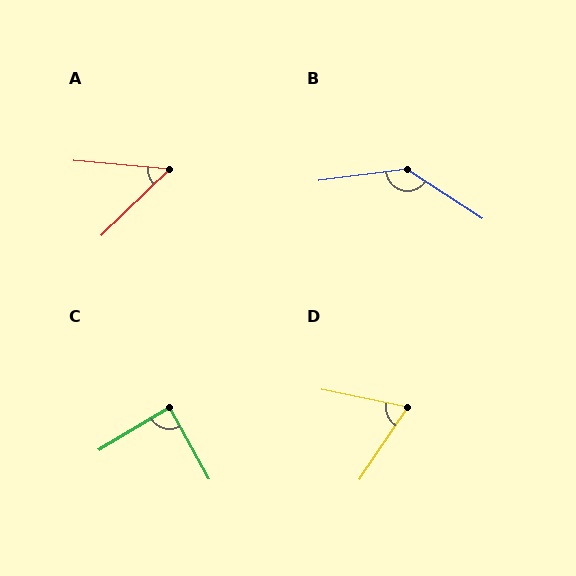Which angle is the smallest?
A, at approximately 49 degrees.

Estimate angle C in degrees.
Approximately 88 degrees.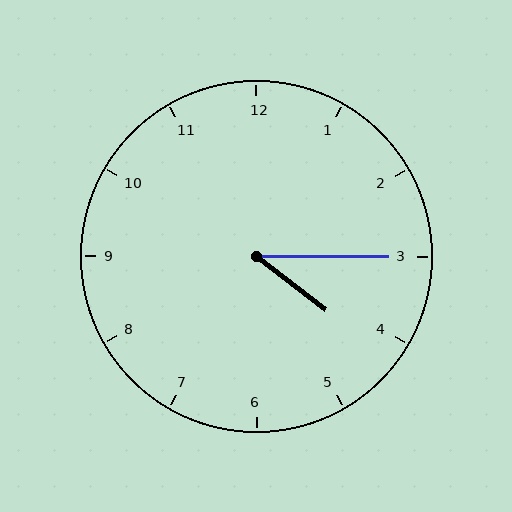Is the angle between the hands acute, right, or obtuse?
It is acute.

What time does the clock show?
4:15.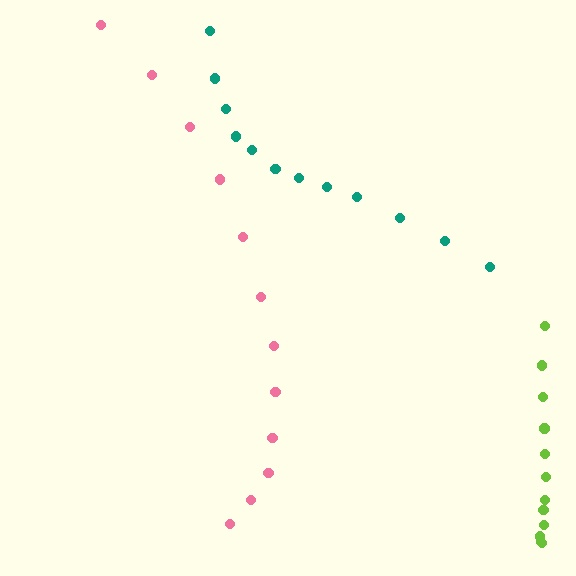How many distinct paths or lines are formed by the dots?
There are 3 distinct paths.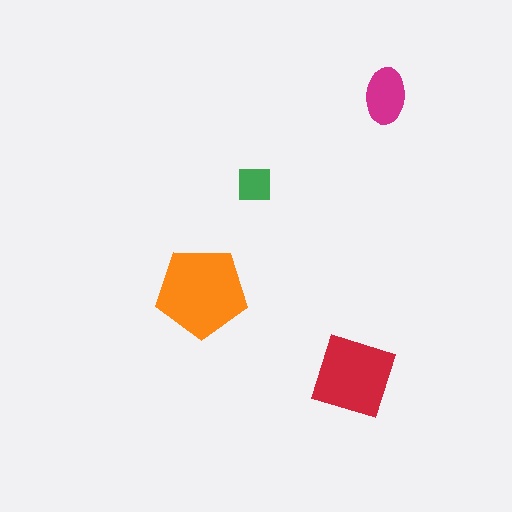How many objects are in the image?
There are 4 objects in the image.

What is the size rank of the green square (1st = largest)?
4th.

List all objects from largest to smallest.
The orange pentagon, the red diamond, the magenta ellipse, the green square.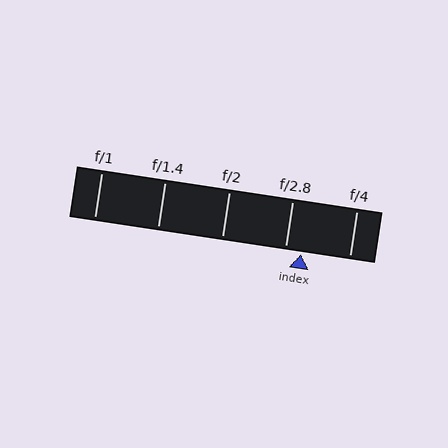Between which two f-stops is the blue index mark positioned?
The index mark is between f/2.8 and f/4.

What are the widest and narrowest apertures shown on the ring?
The widest aperture shown is f/1 and the narrowest is f/4.